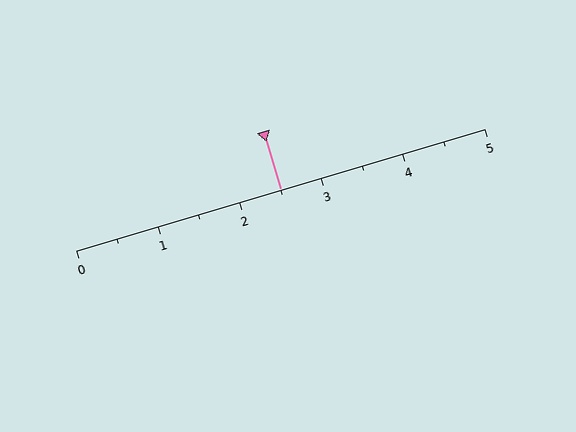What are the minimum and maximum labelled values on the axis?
The axis runs from 0 to 5.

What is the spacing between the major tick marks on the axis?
The major ticks are spaced 1 apart.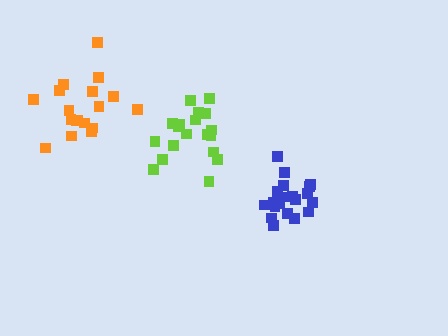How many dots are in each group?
Group 1: 20 dots, Group 2: 19 dots, Group 3: 18 dots (57 total).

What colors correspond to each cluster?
The clusters are colored: blue, lime, orange.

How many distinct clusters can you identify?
There are 3 distinct clusters.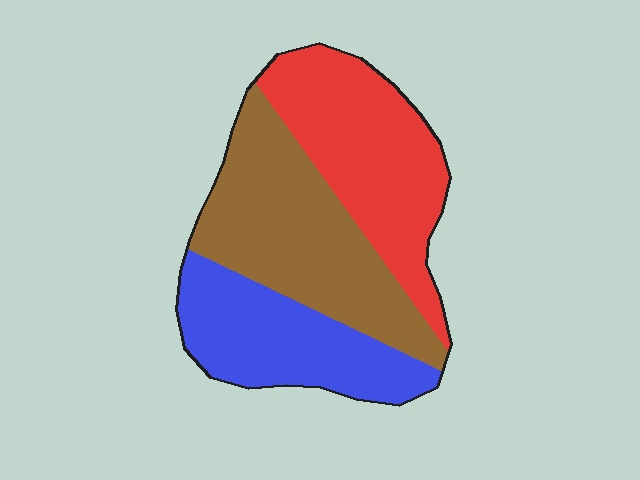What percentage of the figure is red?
Red takes up about one third (1/3) of the figure.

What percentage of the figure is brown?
Brown covers roughly 40% of the figure.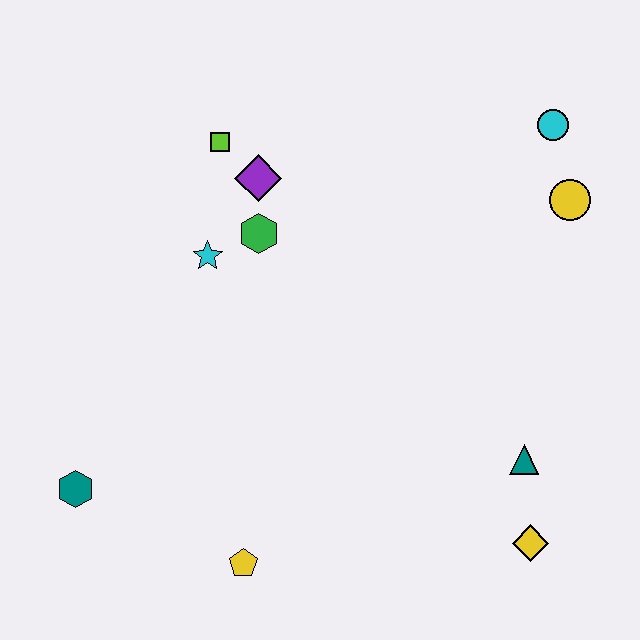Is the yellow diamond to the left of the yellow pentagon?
No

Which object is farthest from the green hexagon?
The yellow diamond is farthest from the green hexagon.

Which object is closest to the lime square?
The purple diamond is closest to the lime square.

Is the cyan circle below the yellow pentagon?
No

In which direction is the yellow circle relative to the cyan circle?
The yellow circle is below the cyan circle.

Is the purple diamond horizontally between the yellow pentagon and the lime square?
No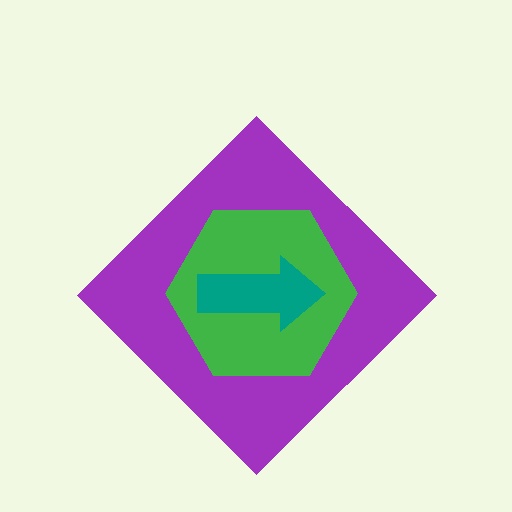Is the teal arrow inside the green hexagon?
Yes.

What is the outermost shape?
The purple diamond.